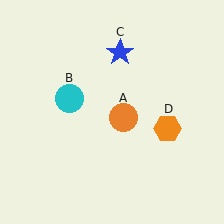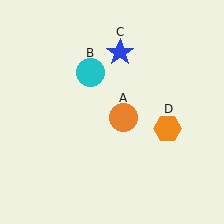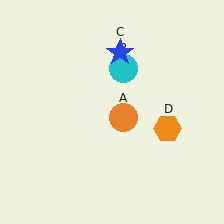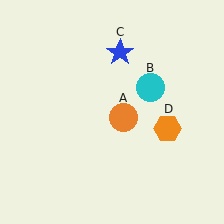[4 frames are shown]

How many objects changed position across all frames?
1 object changed position: cyan circle (object B).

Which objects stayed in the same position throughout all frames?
Orange circle (object A) and blue star (object C) and orange hexagon (object D) remained stationary.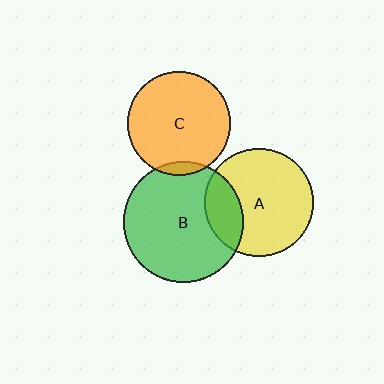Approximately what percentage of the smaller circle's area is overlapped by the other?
Approximately 5%.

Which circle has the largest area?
Circle B (green).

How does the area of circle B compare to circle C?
Approximately 1.3 times.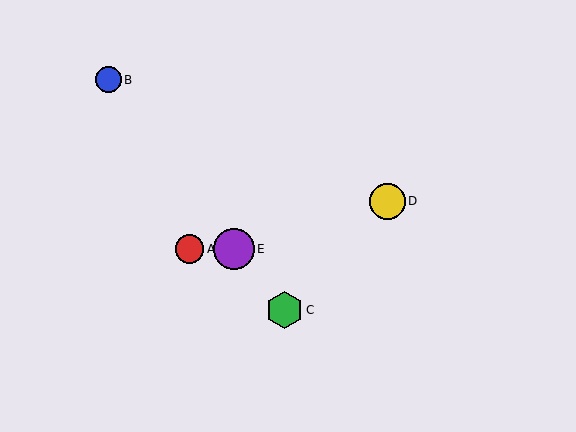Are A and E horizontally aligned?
Yes, both are at y≈249.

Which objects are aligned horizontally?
Objects A, E are aligned horizontally.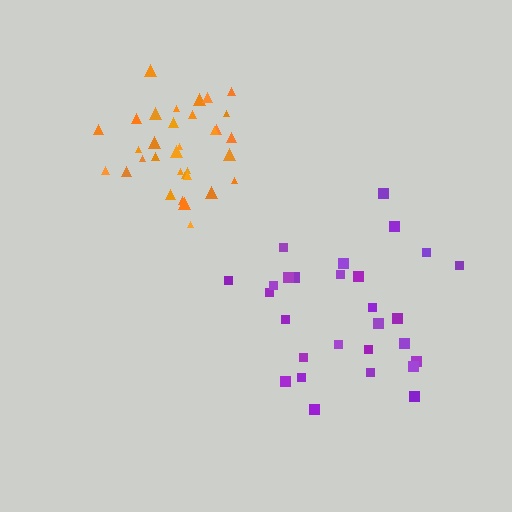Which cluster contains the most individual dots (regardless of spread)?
Orange (33).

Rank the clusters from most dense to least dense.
orange, purple.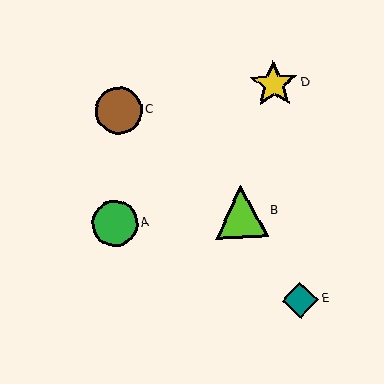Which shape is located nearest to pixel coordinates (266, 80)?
The yellow star (labeled D) at (274, 84) is nearest to that location.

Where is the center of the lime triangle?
The center of the lime triangle is at (241, 211).